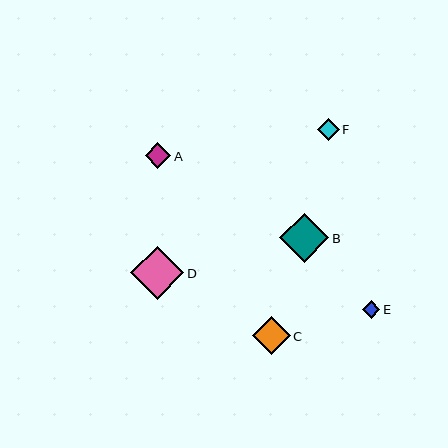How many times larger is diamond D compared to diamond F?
Diamond D is approximately 2.4 times the size of diamond F.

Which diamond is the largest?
Diamond D is the largest with a size of approximately 53 pixels.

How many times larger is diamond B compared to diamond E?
Diamond B is approximately 2.9 times the size of diamond E.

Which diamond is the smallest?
Diamond E is the smallest with a size of approximately 17 pixels.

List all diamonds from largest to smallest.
From largest to smallest: D, B, C, A, F, E.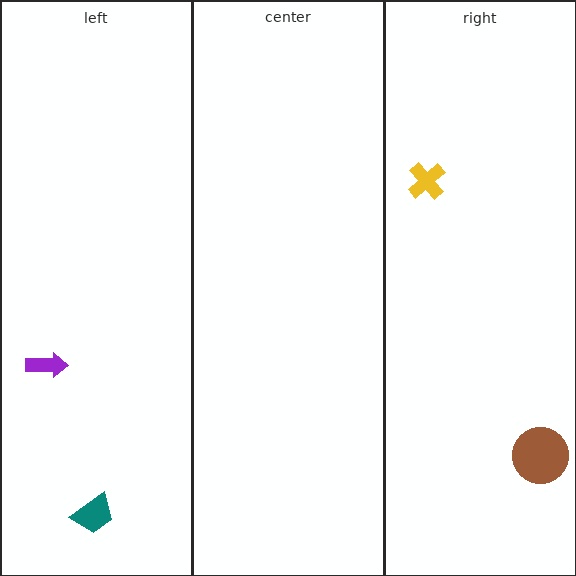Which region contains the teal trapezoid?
The left region.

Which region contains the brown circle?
The right region.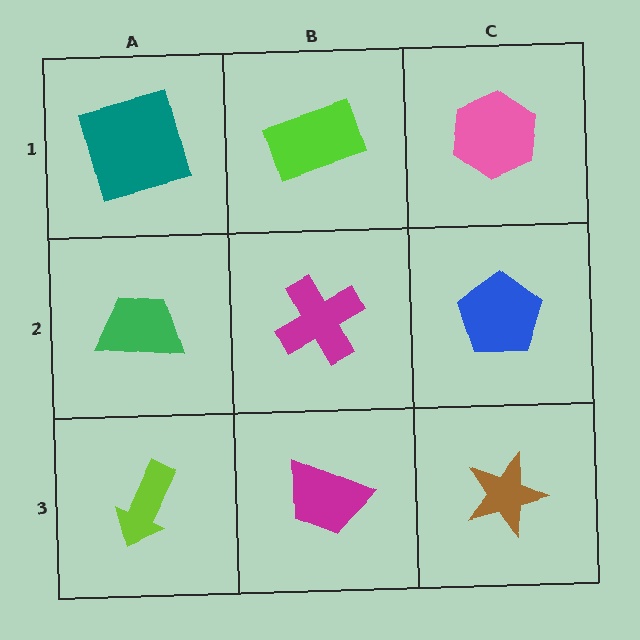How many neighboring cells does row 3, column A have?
2.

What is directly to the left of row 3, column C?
A magenta trapezoid.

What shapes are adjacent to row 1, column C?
A blue pentagon (row 2, column C), a lime rectangle (row 1, column B).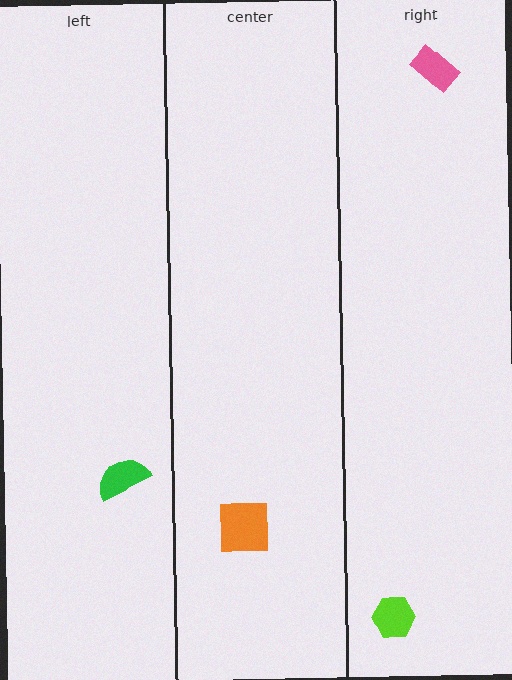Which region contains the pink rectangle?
The right region.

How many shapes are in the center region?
1.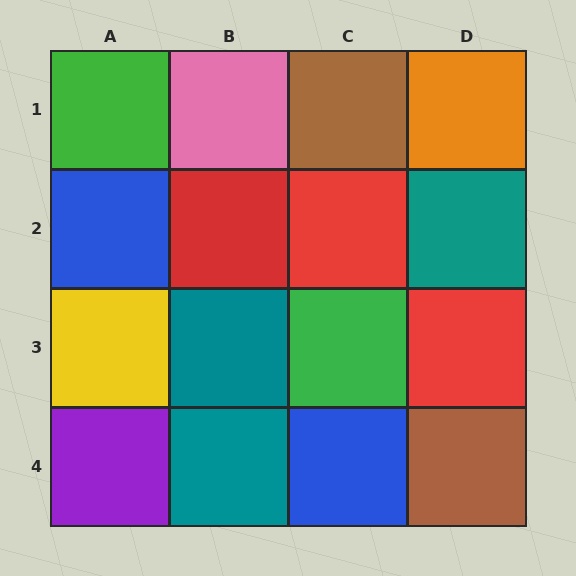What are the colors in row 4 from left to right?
Purple, teal, blue, brown.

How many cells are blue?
2 cells are blue.